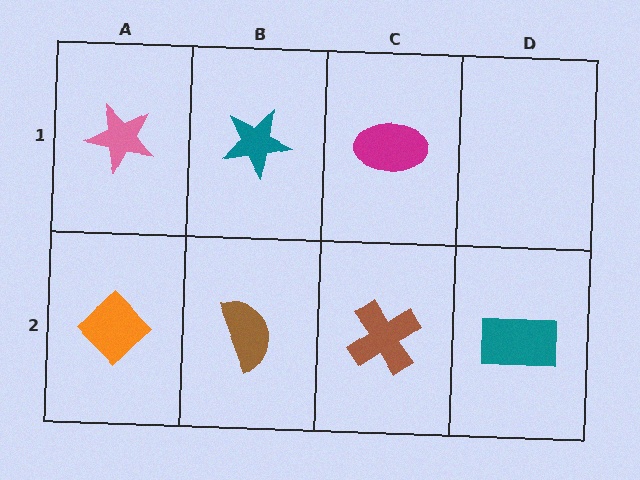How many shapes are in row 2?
4 shapes.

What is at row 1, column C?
A magenta ellipse.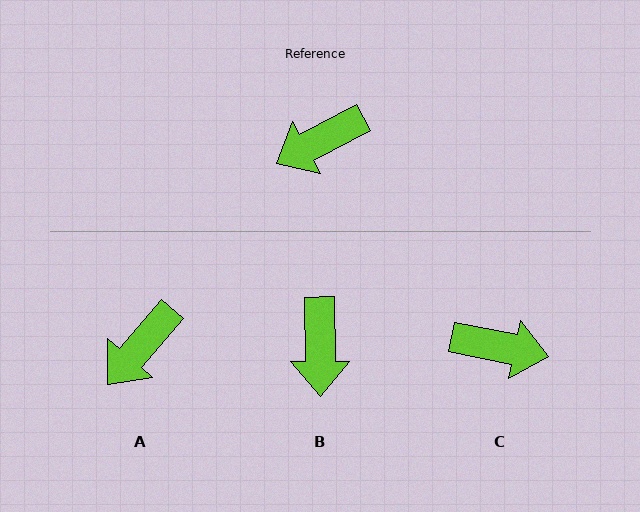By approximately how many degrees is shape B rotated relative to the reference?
Approximately 63 degrees counter-clockwise.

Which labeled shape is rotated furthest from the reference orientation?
C, about 141 degrees away.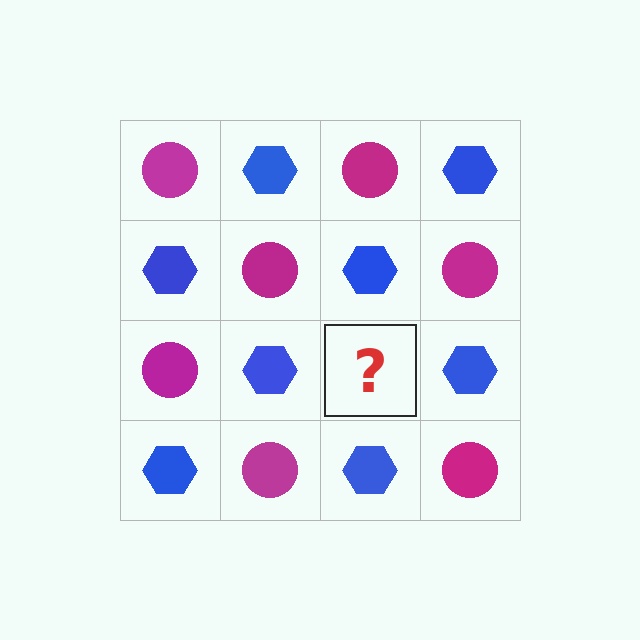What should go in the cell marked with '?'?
The missing cell should contain a magenta circle.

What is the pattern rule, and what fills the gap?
The rule is that it alternates magenta circle and blue hexagon in a checkerboard pattern. The gap should be filled with a magenta circle.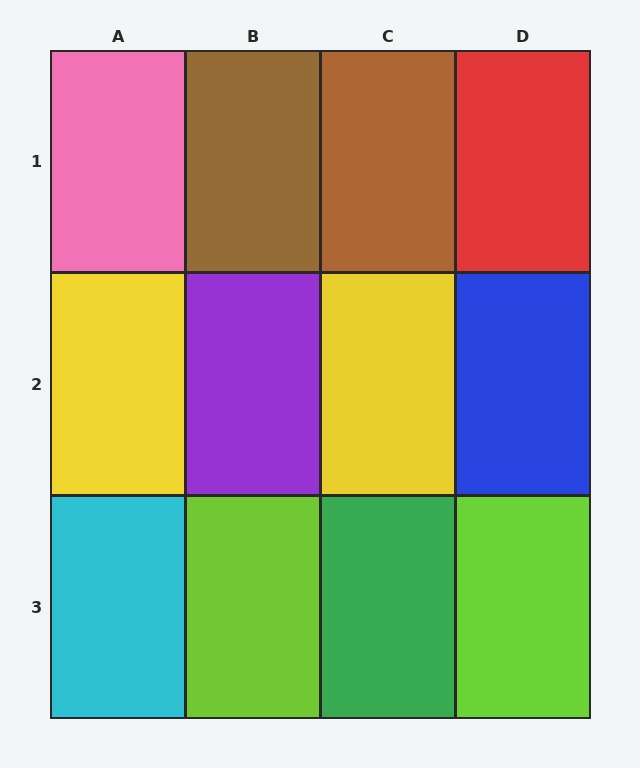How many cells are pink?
1 cell is pink.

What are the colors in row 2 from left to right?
Yellow, purple, yellow, blue.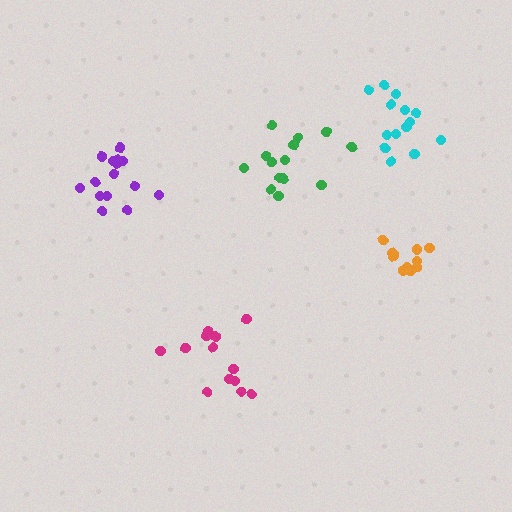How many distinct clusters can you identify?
There are 5 distinct clusters.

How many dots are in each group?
Group 1: 15 dots, Group 2: 13 dots, Group 3: 14 dots, Group 4: 13 dots, Group 5: 14 dots (69 total).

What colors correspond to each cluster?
The clusters are colored: purple, orange, green, magenta, cyan.